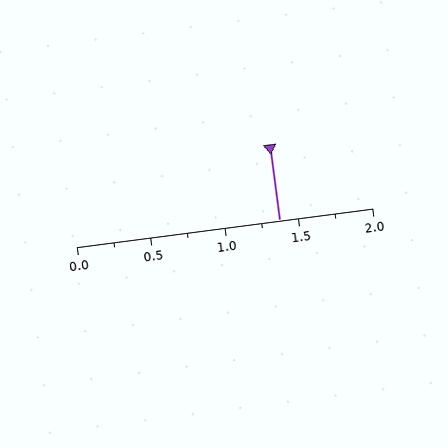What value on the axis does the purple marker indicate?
The marker indicates approximately 1.38.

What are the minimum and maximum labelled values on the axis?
The axis runs from 0.0 to 2.0.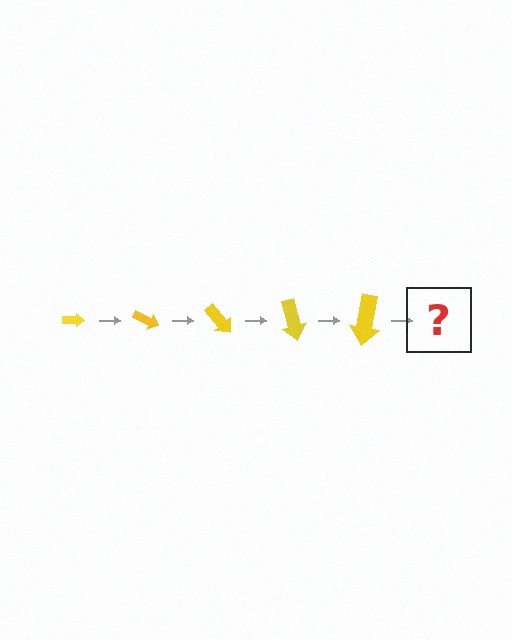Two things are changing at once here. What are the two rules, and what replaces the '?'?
The two rules are that the arrow grows larger each step and it rotates 25 degrees each step. The '?' should be an arrow, larger than the previous one and rotated 125 degrees from the start.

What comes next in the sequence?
The next element should be an arrow, larger than the previous one and rotated 125 degrees from the start.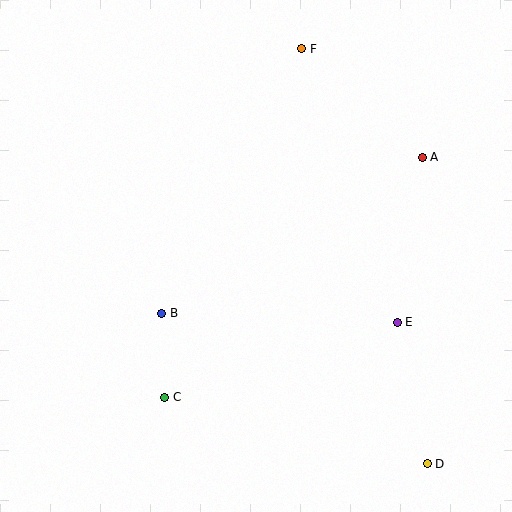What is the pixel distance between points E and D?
The distance between E and D is 145 pixels.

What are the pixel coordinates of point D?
Point D is at (427, 464).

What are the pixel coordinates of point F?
Point F is at (302, 49).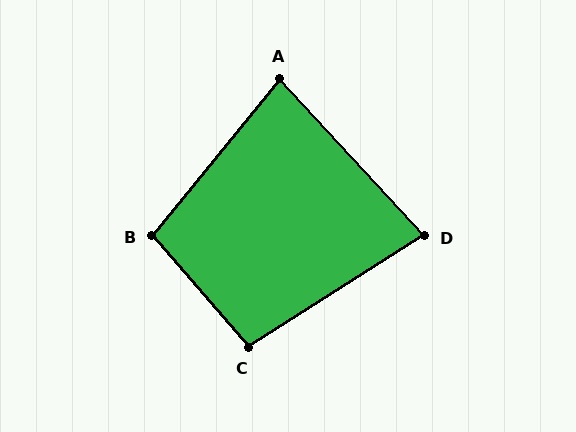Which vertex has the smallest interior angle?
D, at approximately 80 degrees.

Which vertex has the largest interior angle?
B, at approximately 100 degrees.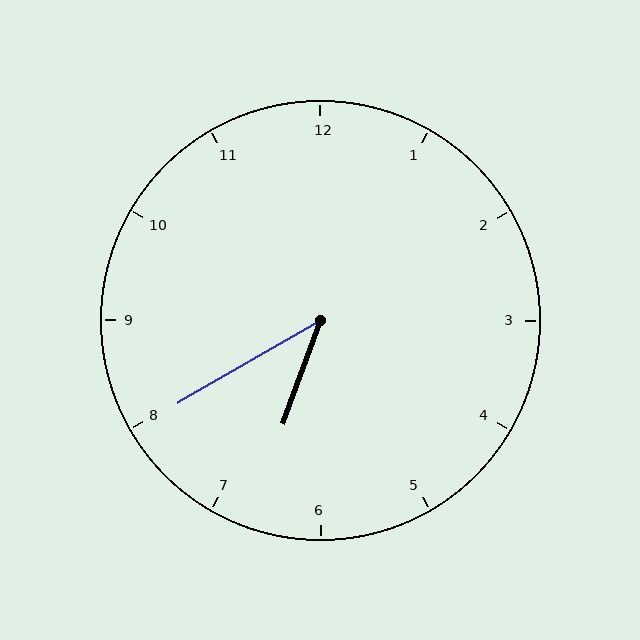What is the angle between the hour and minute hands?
Approximately 40 degrees.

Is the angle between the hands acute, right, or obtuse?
It is acute.